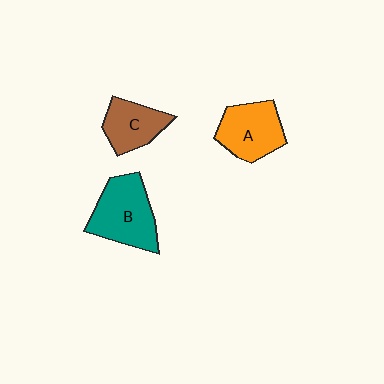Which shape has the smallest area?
Shape C (brown).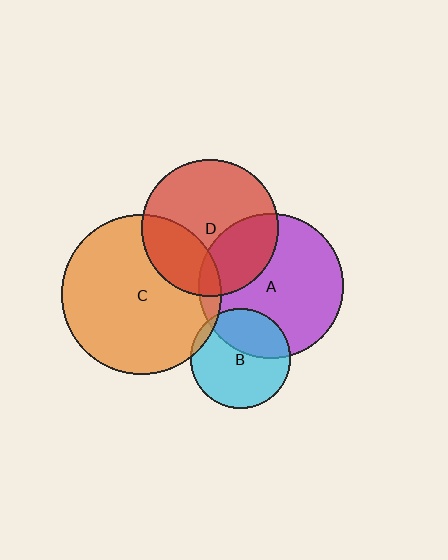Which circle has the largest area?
Circle C (orange).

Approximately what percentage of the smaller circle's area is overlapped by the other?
Approximately 5%.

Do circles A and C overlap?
Yes.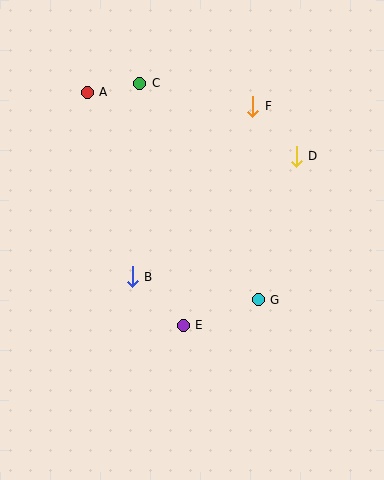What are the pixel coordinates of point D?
Point D is at (296, 156).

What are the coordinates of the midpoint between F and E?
The midpoint between F and E is at (218, 216).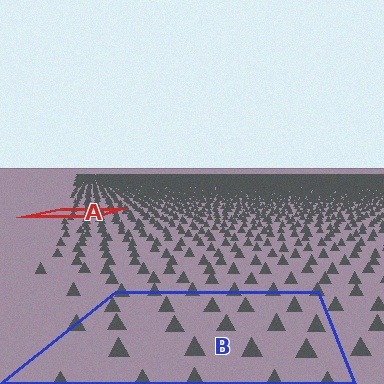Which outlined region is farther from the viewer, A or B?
Region A is farther from the viewer — the texture elements inside it appear smaller and more densely packed.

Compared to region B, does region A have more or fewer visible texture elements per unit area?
Region A has more texture elements per unit area — they are packed more densely because it is farther away.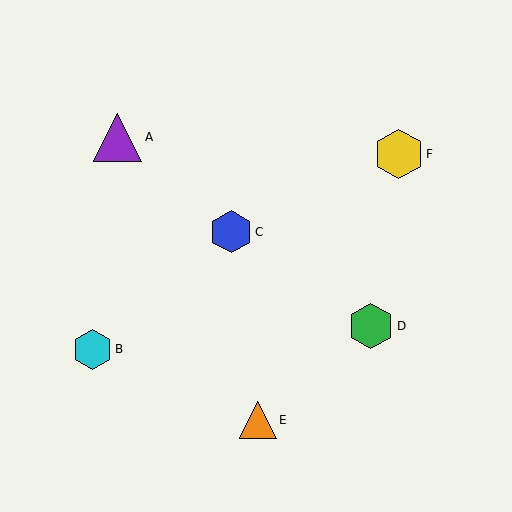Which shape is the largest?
The yellow hexagon (labeled F) is the largest.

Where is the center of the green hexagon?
The center of the green hexagon is at (371, 326).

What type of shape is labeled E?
Shape E is an orange triangle.